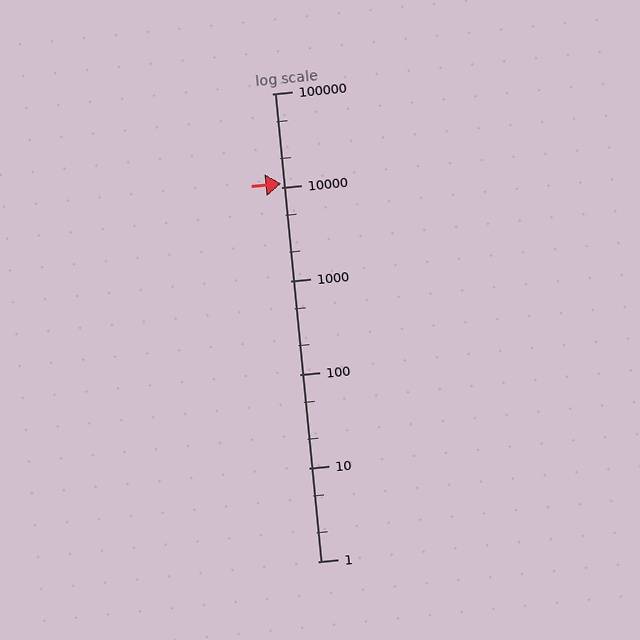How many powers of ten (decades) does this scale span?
The scale spans 5 decades, from 1 to 100000.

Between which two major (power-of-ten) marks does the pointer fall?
The pointer is between 10000 and 100000.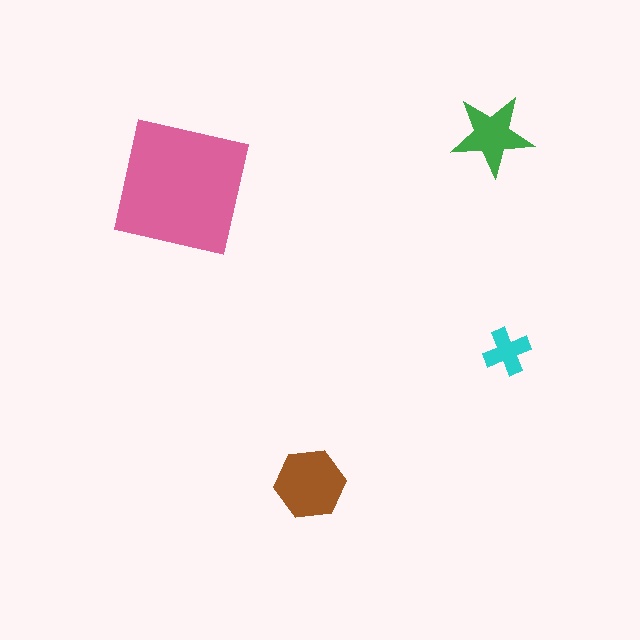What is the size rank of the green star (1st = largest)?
3rd.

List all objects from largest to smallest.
The pink square, the brown hexagon, the green star, the cyan cross.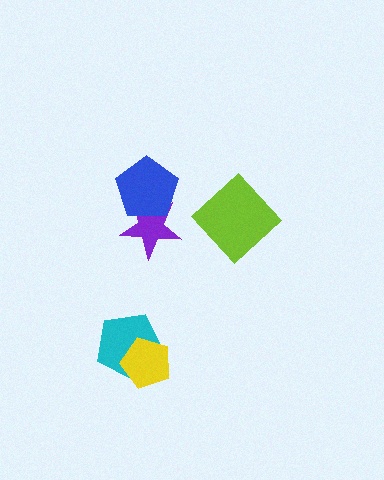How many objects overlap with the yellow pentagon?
1 object overlaps with the yellow pentagon.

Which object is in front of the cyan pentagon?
The yellow pentagon is in front of the cyan pentagon.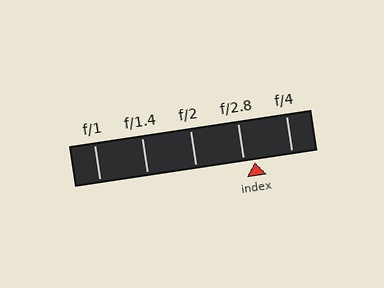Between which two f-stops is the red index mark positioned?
The index mark is between f/2.8 and f/4.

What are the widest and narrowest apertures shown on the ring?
The widest aperture shown is f/1 and the narrowest is f/4.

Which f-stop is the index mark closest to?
The index mark is closest to f/2.8.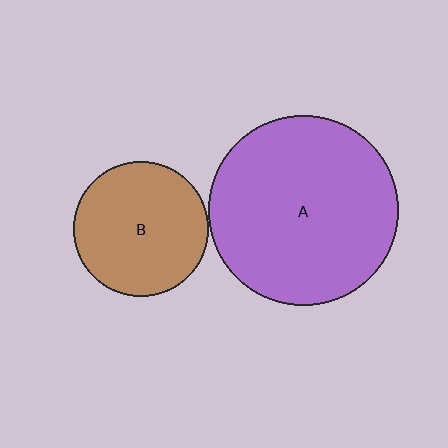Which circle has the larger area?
Circle A (purple).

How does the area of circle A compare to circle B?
Approximately 2.0 times.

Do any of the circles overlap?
No, none of the circles overlap.